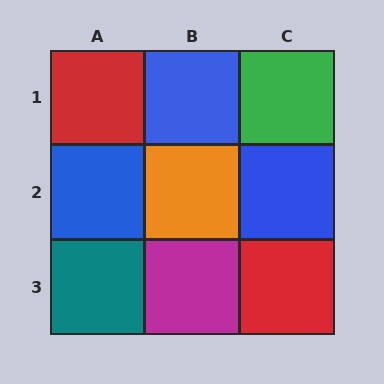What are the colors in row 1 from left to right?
Red, blue, green.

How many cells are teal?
1 cell is teal.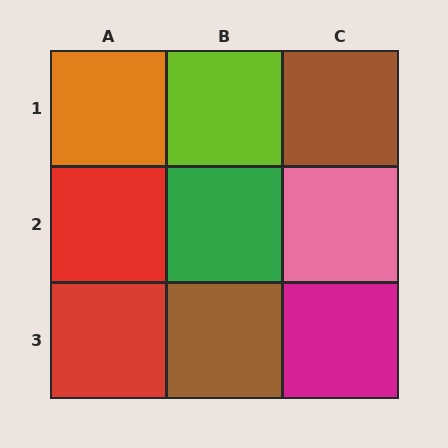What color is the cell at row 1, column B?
Lime.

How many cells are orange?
1 cell is orange.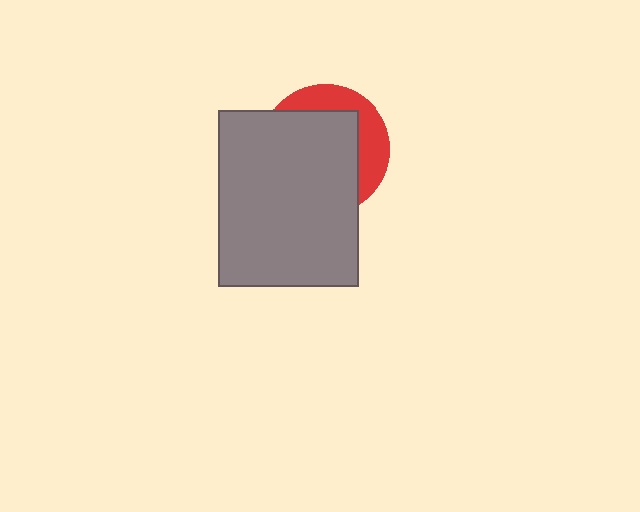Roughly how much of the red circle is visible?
A small part of it is visible (roughly 30%).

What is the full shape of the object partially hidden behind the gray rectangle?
The partially hidden object is a red circle.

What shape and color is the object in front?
The object in front is a gray rectangle.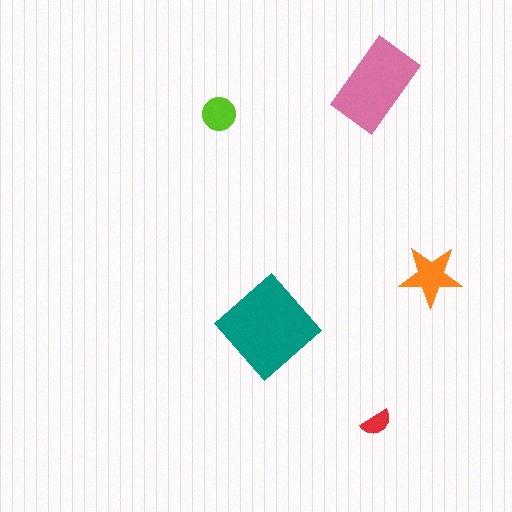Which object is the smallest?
The red semicircle.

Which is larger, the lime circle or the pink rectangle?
The pink rectangle.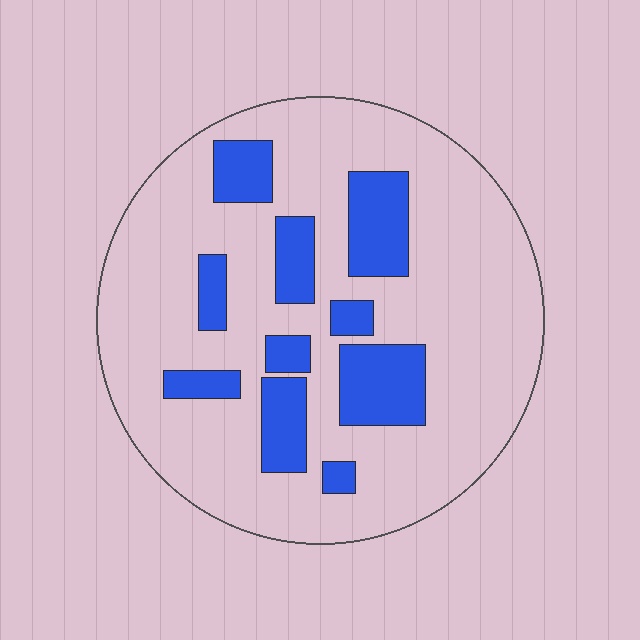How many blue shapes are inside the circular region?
10.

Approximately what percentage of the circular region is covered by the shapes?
Approximately 20%.